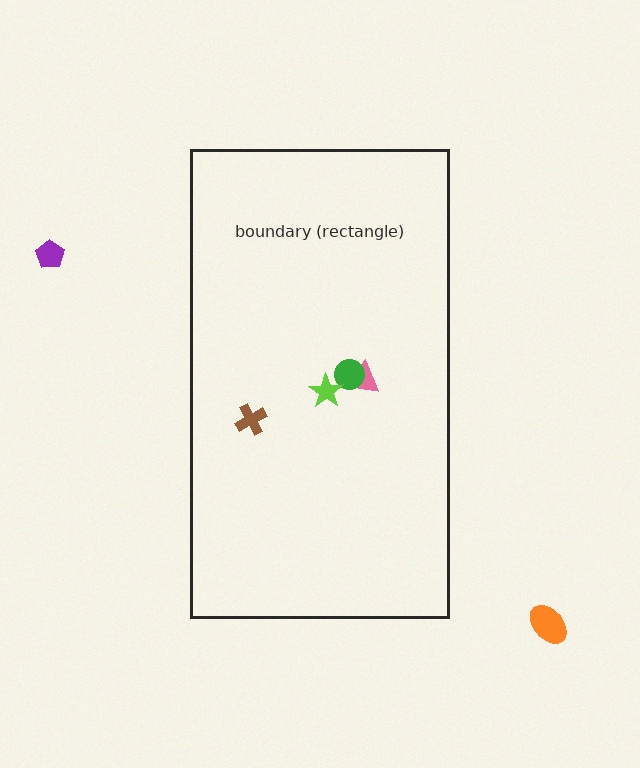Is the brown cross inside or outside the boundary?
Inside.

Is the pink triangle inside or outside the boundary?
Inside.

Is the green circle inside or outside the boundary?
Inside.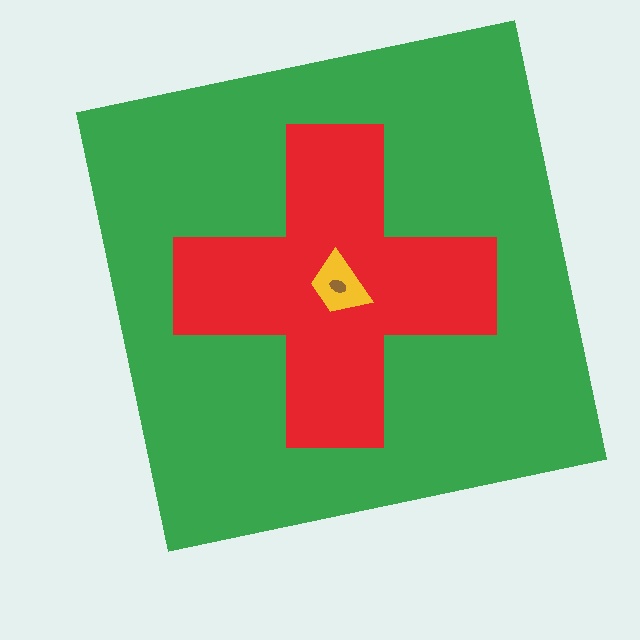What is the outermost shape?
The green square.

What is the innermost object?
The brown ellipse.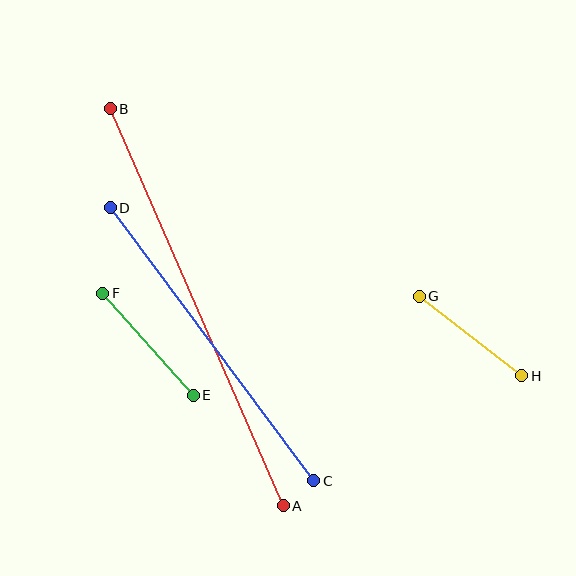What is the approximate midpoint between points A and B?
The midpoint is at approximately (197, 307) pixels.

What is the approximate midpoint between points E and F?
The midpoint is at approximately (148, 344) pixels.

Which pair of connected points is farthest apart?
Points A and B are farthest apart.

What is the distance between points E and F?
The distance is approximately 136 pixels.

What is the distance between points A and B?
The distance is approximately 433 pixels.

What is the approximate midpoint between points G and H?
The midpoint is at approximately (470, 336) pixels.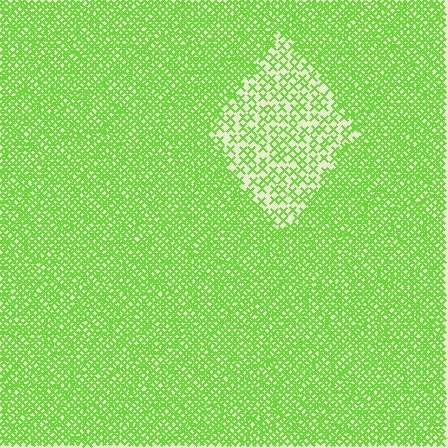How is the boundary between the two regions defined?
The boundary is defined by a change in element density (approximately 2.5x ratio). All elements are the same color, size, and shape.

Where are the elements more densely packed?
The elements are more densely packed outside the diamond boundary.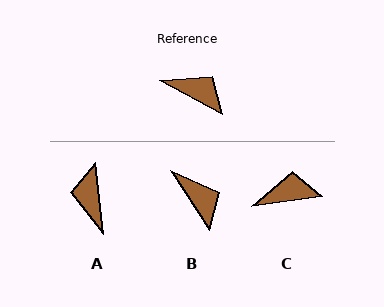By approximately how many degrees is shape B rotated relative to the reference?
Approximately 29 degrees clockwise.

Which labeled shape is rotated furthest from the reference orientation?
A, about 124 degrees away.